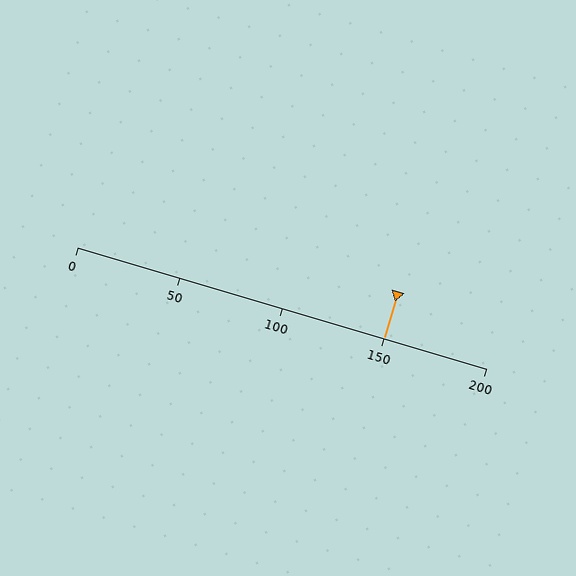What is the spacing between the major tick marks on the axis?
The major ticks are spaced 50 apart.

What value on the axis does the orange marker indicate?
The marker indicates approximately 150.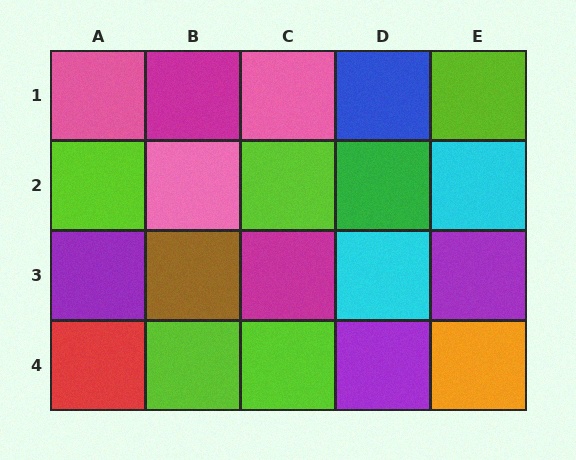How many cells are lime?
5 cells are lime.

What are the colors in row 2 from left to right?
Lime, pink, lime, green, cyan.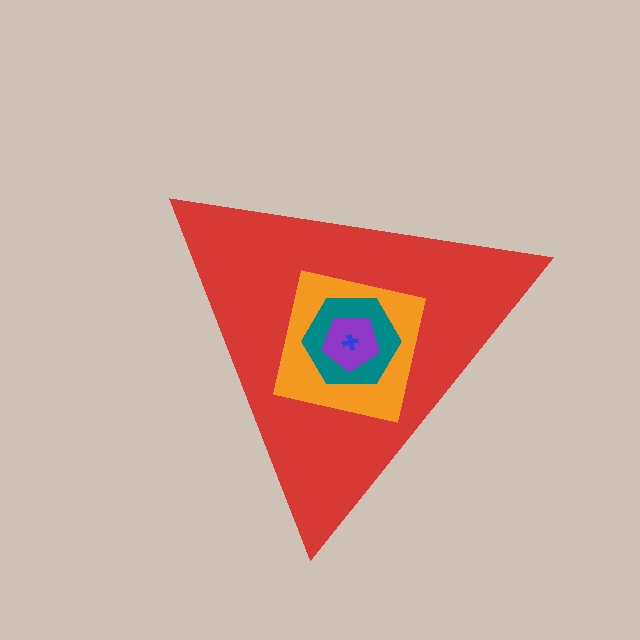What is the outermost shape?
The red triangle.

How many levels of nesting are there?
5.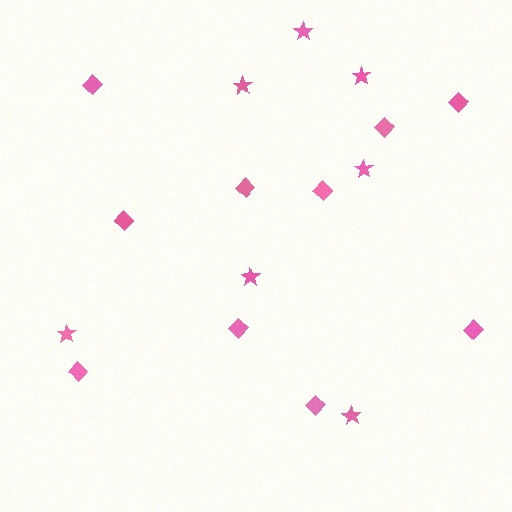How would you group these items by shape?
There are 2 groups: one group of stars (7) and one group of diamonds (10).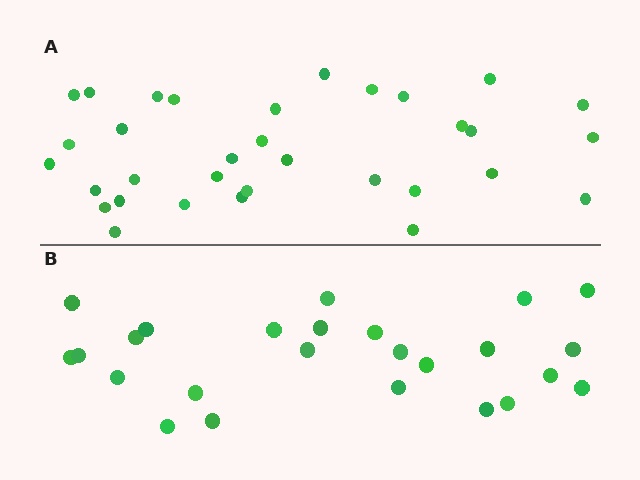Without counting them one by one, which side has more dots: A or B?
Region A (the top region) has more dots.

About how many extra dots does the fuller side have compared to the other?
Region A has roughly 8 or so more dots than region B.